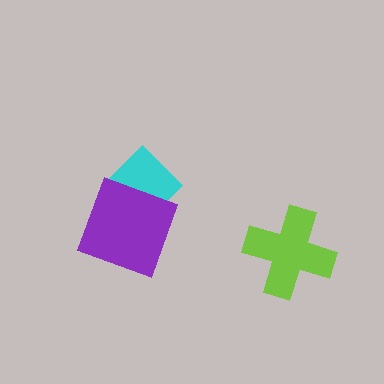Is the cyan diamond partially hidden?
Yes, it is partially covered by another shape.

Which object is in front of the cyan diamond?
The purple square is in front of the cyan diamond.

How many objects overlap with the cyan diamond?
1 object overlaps with the cyan diamond.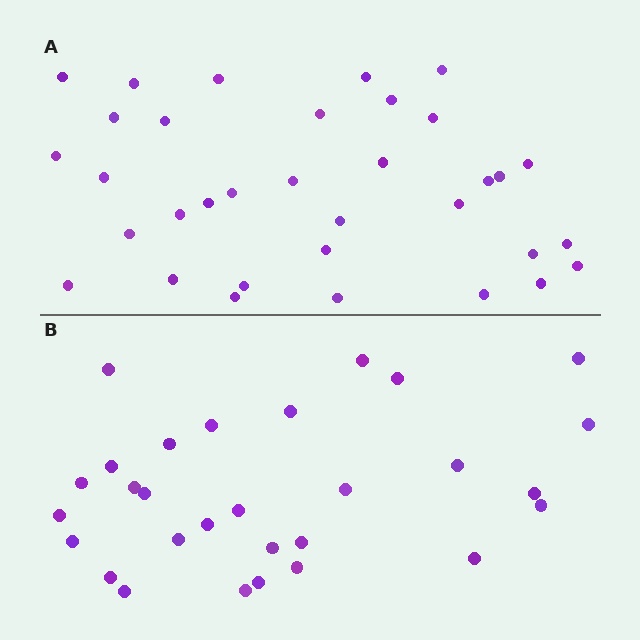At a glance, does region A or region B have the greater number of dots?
Region A (the top region) has more dots.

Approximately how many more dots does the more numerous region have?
Region A has about 5 more dots than region B.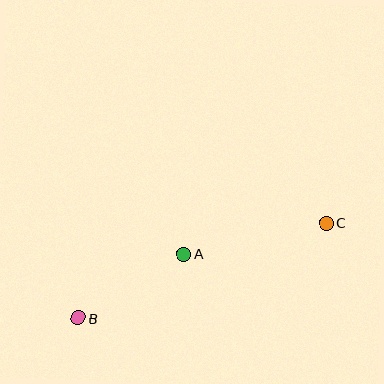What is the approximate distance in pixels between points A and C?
The distance between A and C is approximately 146 pixels.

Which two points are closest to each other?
Points A and B are closest to each other.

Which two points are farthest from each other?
Points B and C are farthest from each other.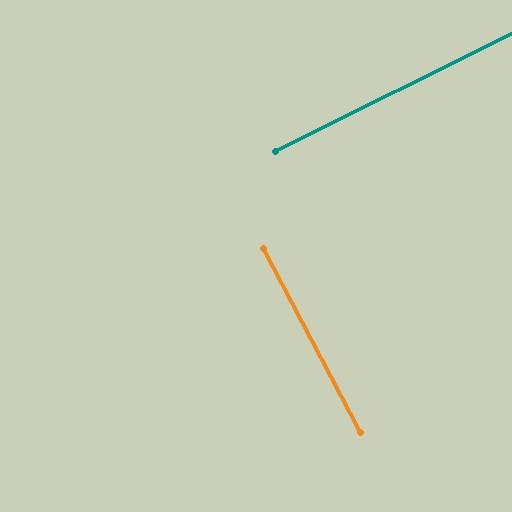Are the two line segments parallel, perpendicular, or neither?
Perpendicular — they meet at approximately 89°.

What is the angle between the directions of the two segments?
Approximately 89 degrees.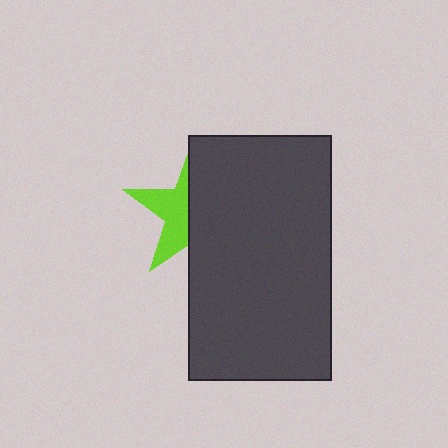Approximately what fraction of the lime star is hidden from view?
Roughly 59% of the lime star is hidden behind the dark gray rectangle.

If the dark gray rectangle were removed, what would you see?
You would see the complete lime star.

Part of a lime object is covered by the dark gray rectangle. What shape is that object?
It is a star.